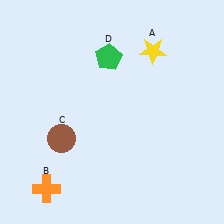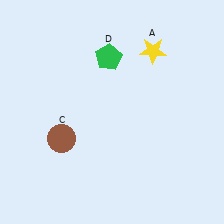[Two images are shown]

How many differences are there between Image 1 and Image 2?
There is 1 difference between the two images.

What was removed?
The orange cross (B) was removed in Image 2.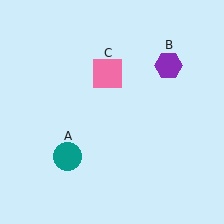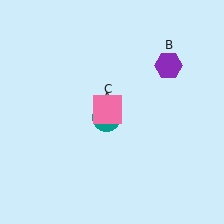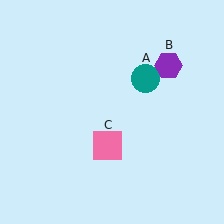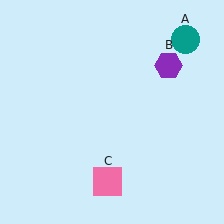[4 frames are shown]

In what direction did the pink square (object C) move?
The pink square (object C) moved down.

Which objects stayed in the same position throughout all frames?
Purple hexagon (object B) remained stationary.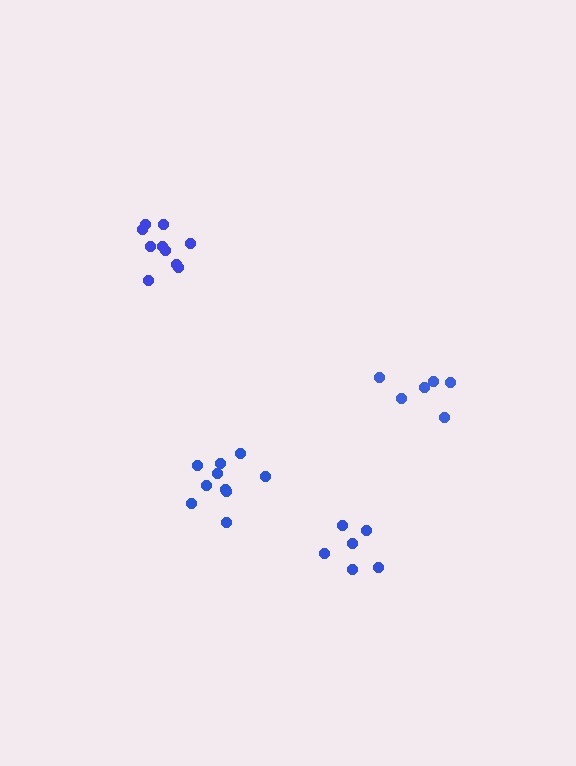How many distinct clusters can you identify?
There are 4 distinct clusters.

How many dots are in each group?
Group 1: 6 dots, Group 2: 10 dots, Group 3: 10 dots, Group 4: 6 dots (32 total).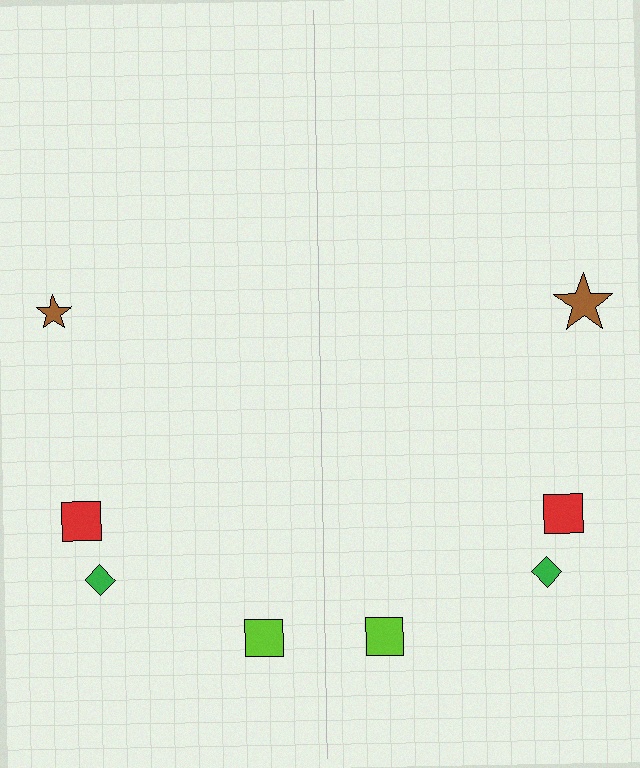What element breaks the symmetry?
The brown star on the right side has a different size than its mirror counterpart.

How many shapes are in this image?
There are 8 shapes in this image.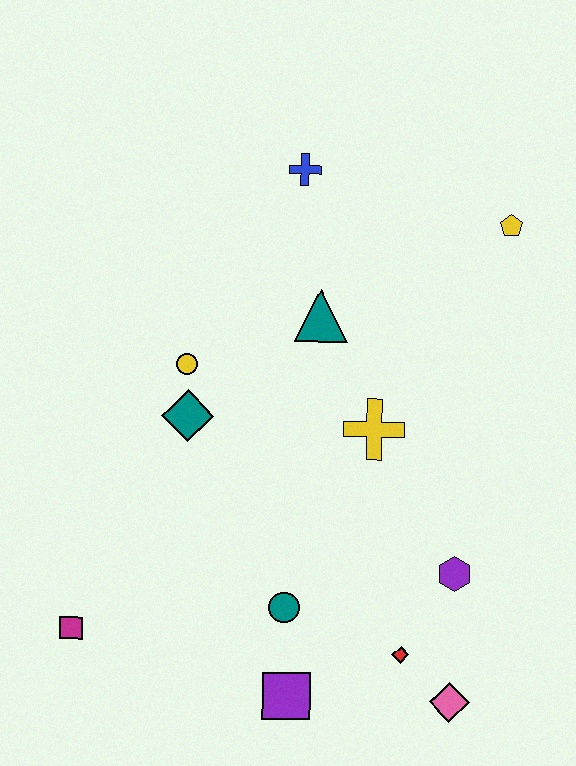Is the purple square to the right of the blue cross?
No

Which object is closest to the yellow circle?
The teal diamond is closest to the yellow circle.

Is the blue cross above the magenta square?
Yes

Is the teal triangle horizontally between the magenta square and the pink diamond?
Yes